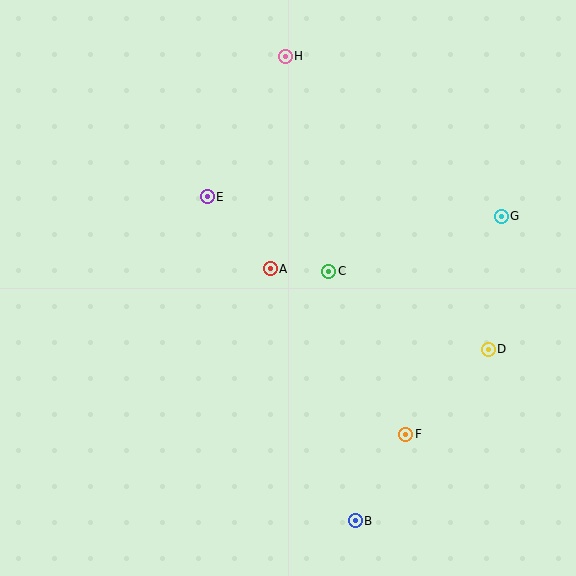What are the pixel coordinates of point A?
Point A is at (270, 269).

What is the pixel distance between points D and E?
The distance between D and E is 320 pixels.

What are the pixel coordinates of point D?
Point D is at (488, 349).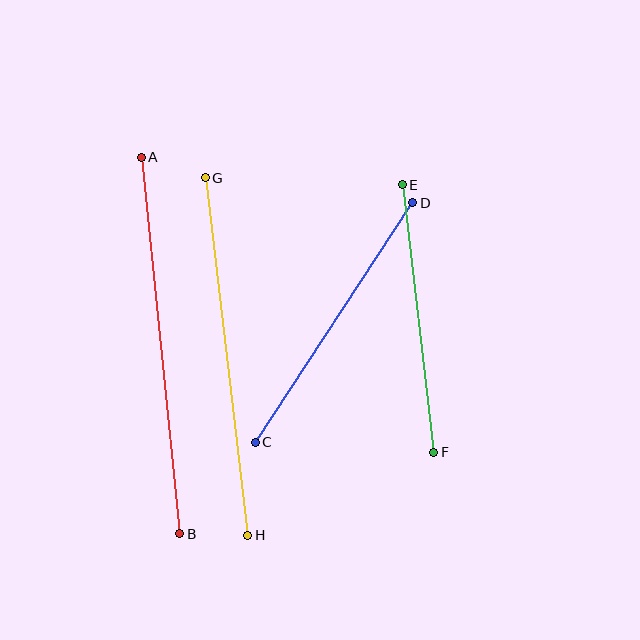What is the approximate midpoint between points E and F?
The midpoint is at approximately (418, 318) pixels.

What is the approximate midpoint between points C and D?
The midpoint is at approximately (334, 323) pixels.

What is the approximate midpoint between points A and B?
The midpoint is at approximately (161, 346) pixels.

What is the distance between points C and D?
The distance is approximately 287 pixels.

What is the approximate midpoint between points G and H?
The midpoint is at approximately (226, 357) pixels.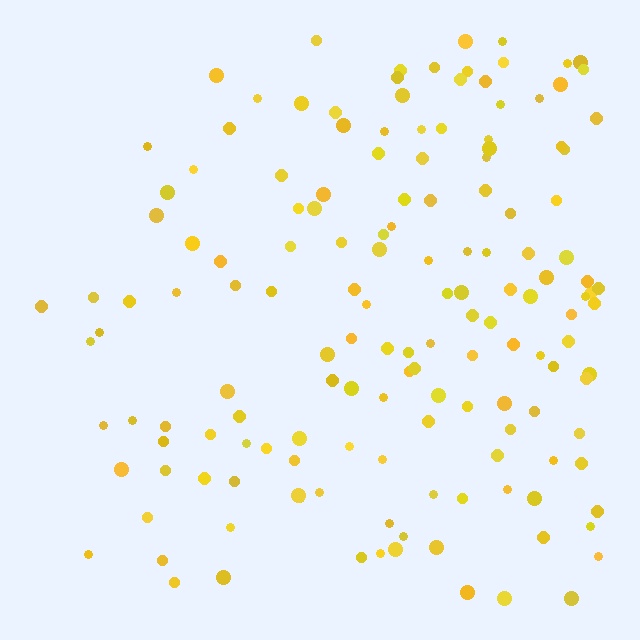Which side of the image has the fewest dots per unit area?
The left.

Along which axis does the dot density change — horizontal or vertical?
Horizontal.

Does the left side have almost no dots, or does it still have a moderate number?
Still a moderate number, just noticeably fewer than the right.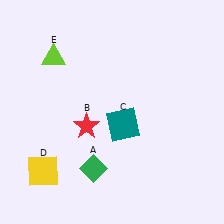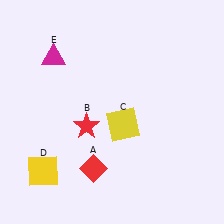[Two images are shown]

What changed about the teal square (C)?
In Image 1, C is teal. In Image 2, it changed to yellow.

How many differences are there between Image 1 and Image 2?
There are 3 differences between the two images.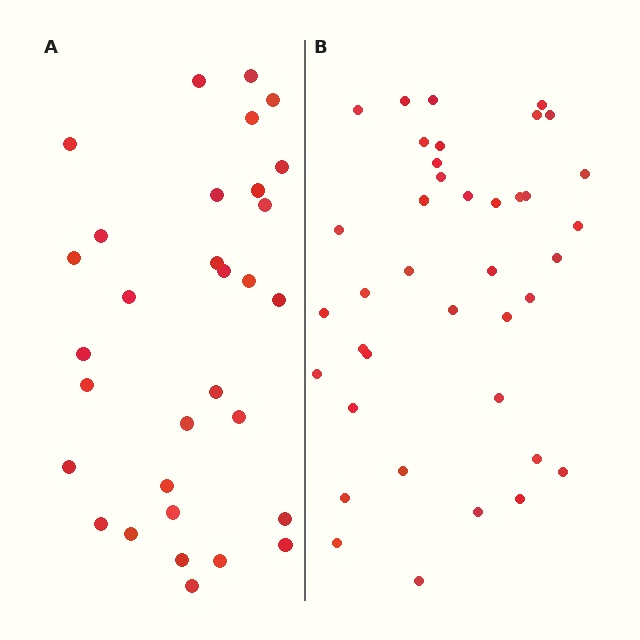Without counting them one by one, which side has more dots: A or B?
Region B (the right region) has more dots.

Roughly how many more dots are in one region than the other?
Region B has roughly 8 or so more dots than region A.